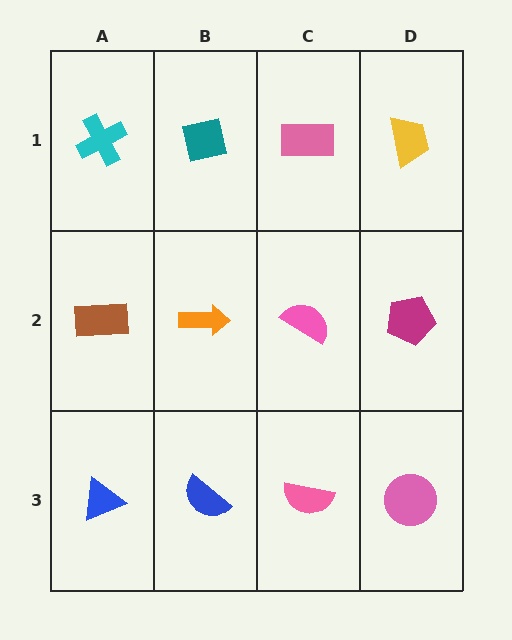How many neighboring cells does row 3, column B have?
3.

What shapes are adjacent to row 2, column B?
A teal square (row 1, column B), a blue semicircle (row 3, column B), a brown rectangle (row 2, column A), a pink semicircle (row 2, column C).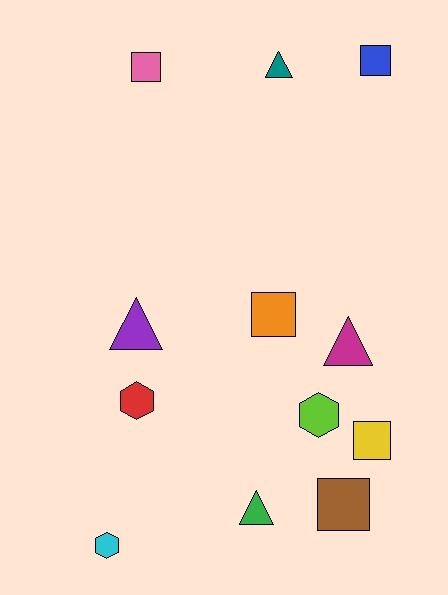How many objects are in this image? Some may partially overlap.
There are 12 objects.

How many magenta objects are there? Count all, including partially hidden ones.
There is 1 magenta object.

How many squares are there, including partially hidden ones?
There are 5 squares.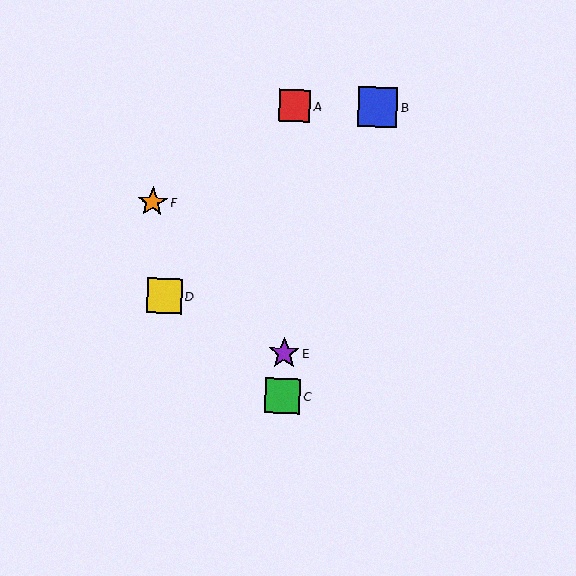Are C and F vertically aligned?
No, C is at x≈282 and F is at x≈152.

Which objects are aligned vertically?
Objects A, C, E are aligned vertically.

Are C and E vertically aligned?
Yes, both are at x≈282.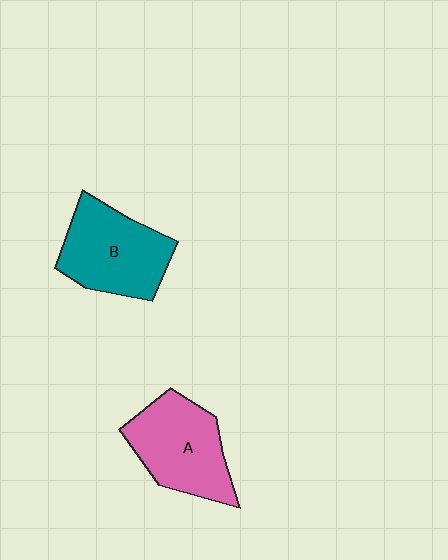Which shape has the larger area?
Shape B (teal).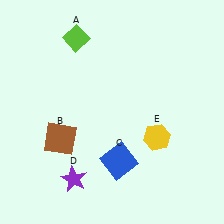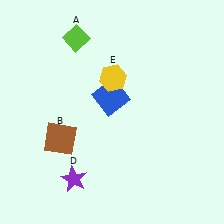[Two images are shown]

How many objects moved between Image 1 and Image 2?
2 objects moved between the two images.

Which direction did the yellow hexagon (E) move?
The yellow hexagon (E) moved up.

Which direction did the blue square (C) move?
The blue square (C) moved up.